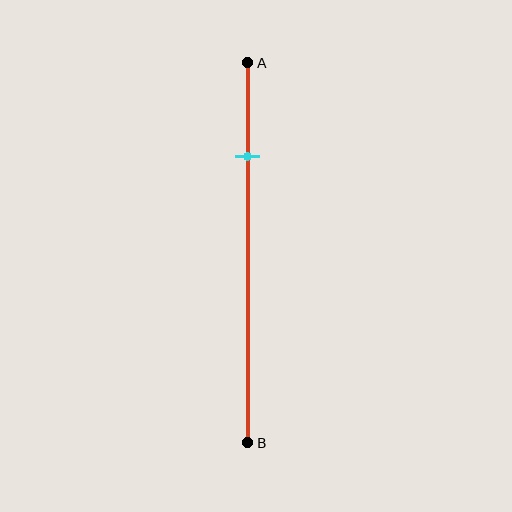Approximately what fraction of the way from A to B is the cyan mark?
The cyan mark is approximately 25% of the way from A to B.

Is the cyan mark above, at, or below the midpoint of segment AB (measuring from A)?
The cyan mark is above the midpoint of segment AB.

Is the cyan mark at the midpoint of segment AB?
No, the mark is at about 25% from A, not at the 50% midpoint.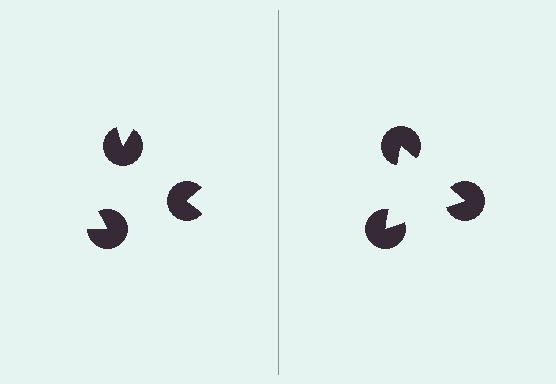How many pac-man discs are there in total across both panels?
6 — 3 on each side.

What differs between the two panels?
The pac-man discs are positioned identically on both sides; only the wedge orientations differ. On the right they align to a triangle; on the left they are misaligned.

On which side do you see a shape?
An illusory triangle appears on the right side. On the left side the wedge cuts are rotated, so no coherent shape forms.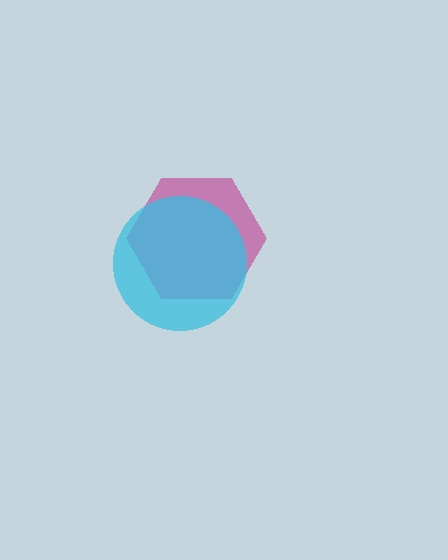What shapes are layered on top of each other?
The layered shapes are: a magenta hexagon, a cyan circle.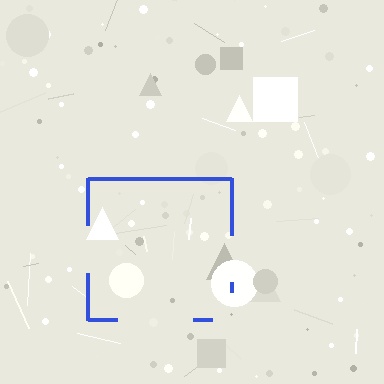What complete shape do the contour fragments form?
The contour fragments form a square.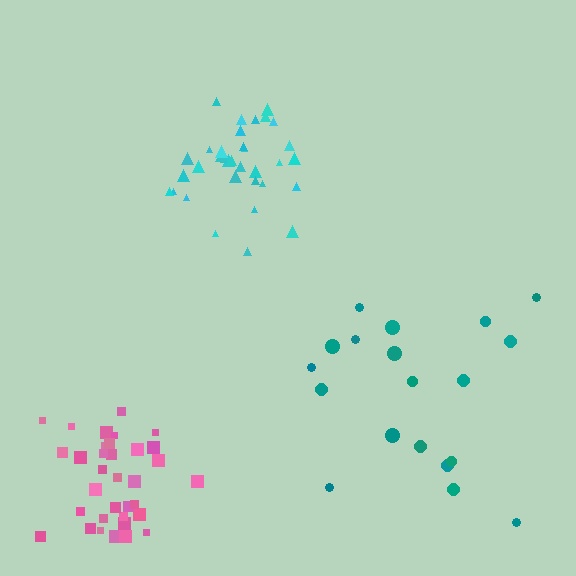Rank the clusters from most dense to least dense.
cyan, pink, teal.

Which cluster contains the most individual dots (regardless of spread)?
Cyan (34).